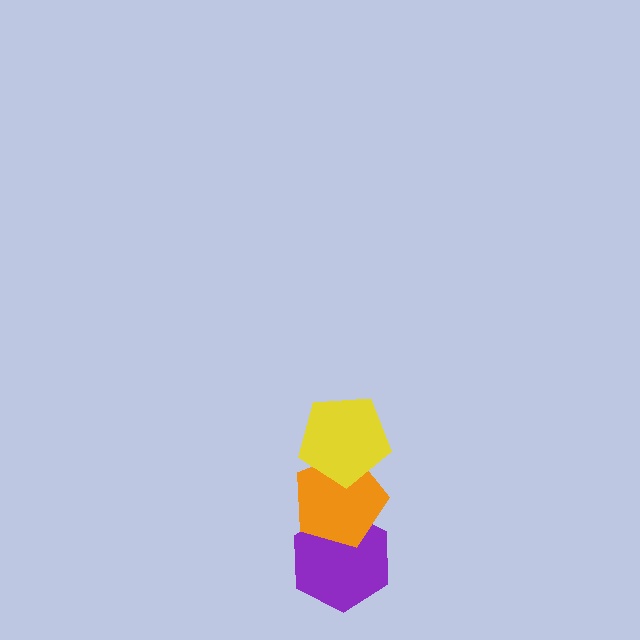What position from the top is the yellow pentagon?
The yellow pentagon is 1st from the top.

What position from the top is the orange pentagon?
The orange pentagon is 2nd from the top.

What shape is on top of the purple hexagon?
The orange pentagon is on top of the purple hexagon.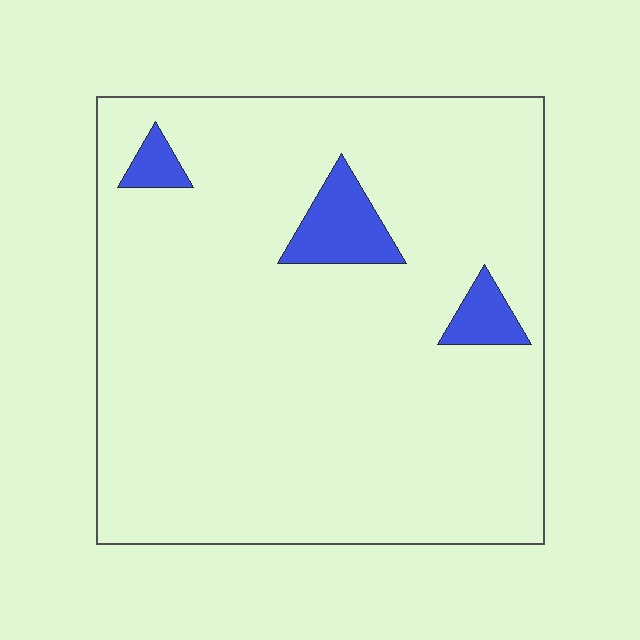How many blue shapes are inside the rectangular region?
3.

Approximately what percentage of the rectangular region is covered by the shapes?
Approximately 5%.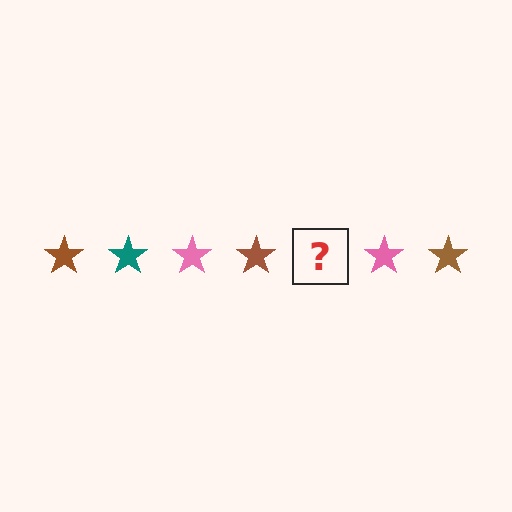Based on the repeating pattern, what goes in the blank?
The blank should be a teal star.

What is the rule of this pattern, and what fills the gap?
The rule is that the pattern cycles through brown, teal, pink stars. The gap should be filled with a teal star.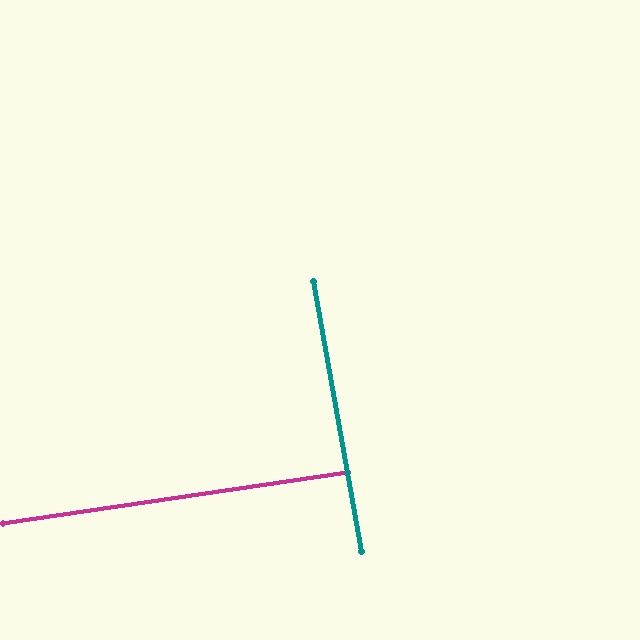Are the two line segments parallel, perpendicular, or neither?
Perpendicular — they meet at approximately 88°.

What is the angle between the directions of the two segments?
Approximately 88 degrees.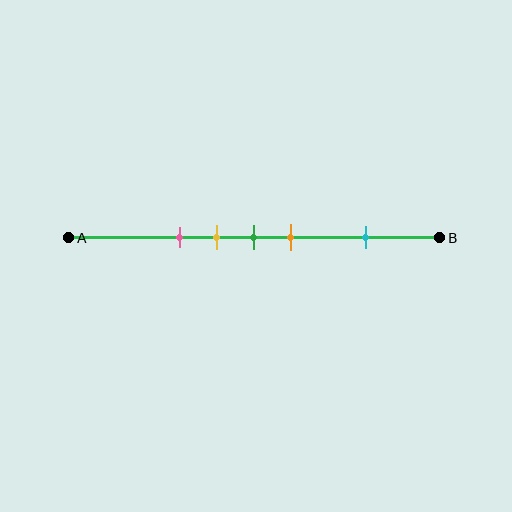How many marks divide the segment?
There are 5 marks dividing the segment.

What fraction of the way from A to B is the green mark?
The green mark is approximately 50% (0.5) of the way from A to B.